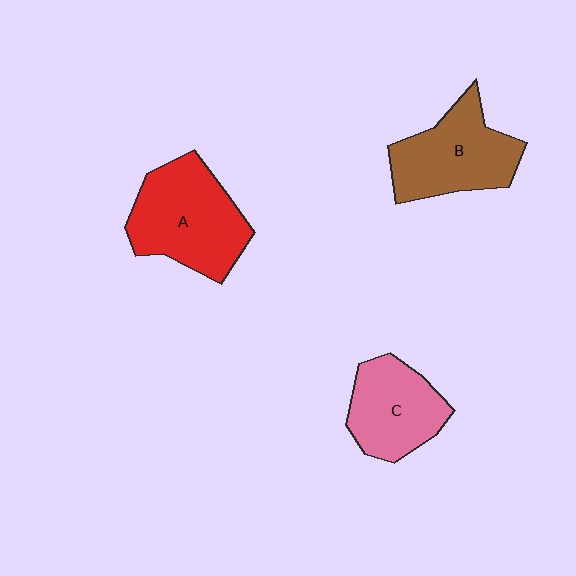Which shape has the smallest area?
Shape C (pink).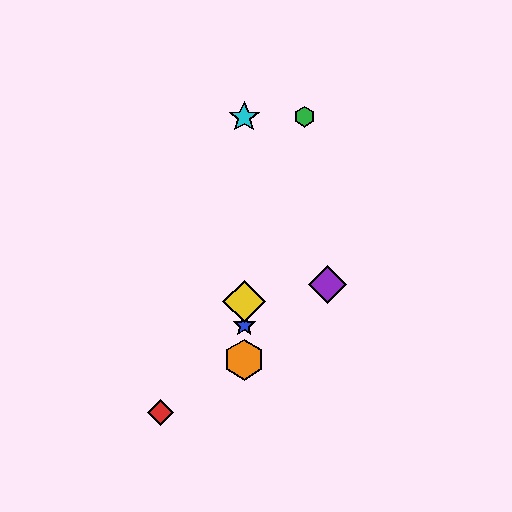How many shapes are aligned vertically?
4 shapes (the blue star, the yellow diamond, the orange hexagon, the cyan star) are aligned vertically.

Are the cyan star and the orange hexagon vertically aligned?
Yes, both are at x≈244.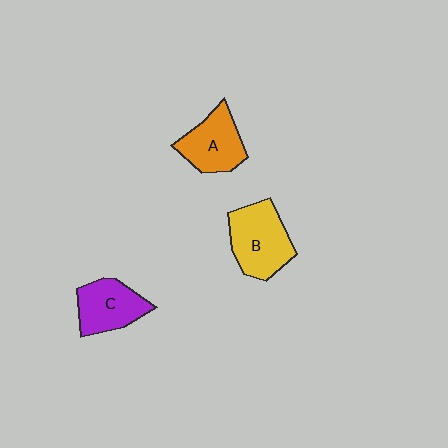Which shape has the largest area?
Shape B (yellow).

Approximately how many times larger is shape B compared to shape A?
Approximately 1.2 times.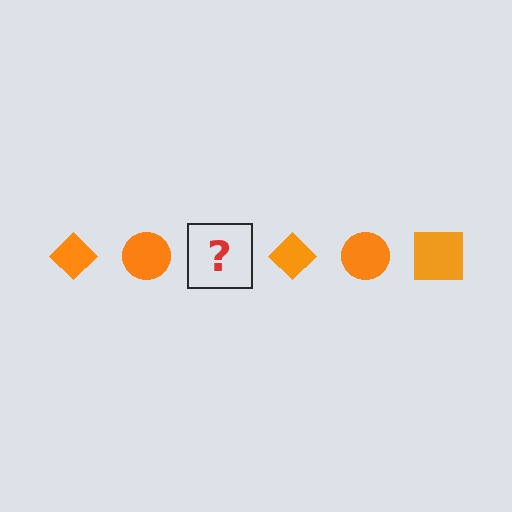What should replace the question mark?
The question mark should be replaced with an orange square.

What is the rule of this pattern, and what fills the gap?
The rule is that the pattern cycles through diamond, circle, square shapes in orange. The gap should be filled with an orange square.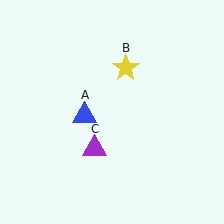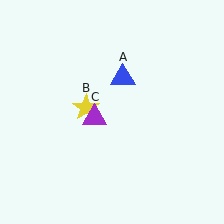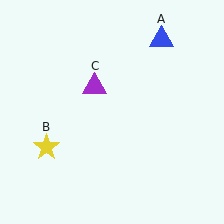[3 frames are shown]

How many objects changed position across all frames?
3 objects changed position: blue triangle (object A), yellow star (object B), purple triangle (object C).